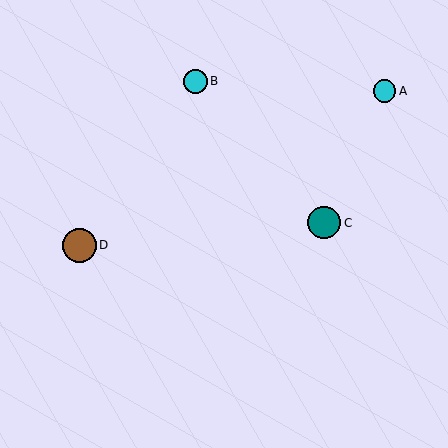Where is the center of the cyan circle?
The center of the cyan circle is at (195, 81).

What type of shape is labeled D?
Shape D is a brown circle.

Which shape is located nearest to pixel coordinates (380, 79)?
The cyan circle (labeled A) at (384, 91) is nearest to that location.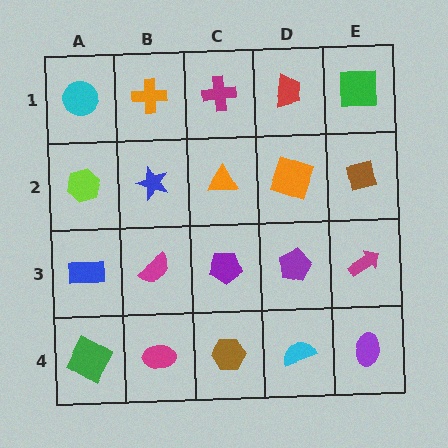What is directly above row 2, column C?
A magenta cross.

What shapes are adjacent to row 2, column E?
A green square (row 1, column E), a magenta arrow (row 3, column E), an orange square (row 2, column D).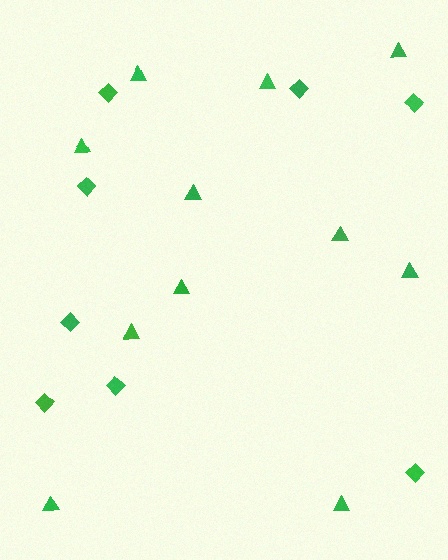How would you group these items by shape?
There are 2 groups: one group of diamonds (8) and one group of triangles (11).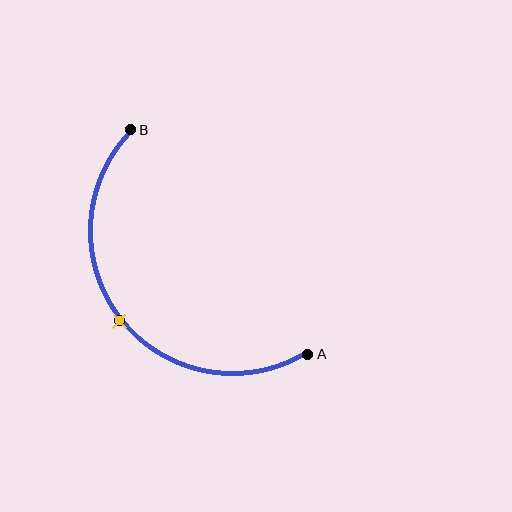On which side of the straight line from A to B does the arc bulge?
The arc bulges below and to the left of the straight line connecting A and B.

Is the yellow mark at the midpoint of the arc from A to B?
Yes. The yellow mark lies on the arc at equal arc-length from both A and B — it is the arc midpoint.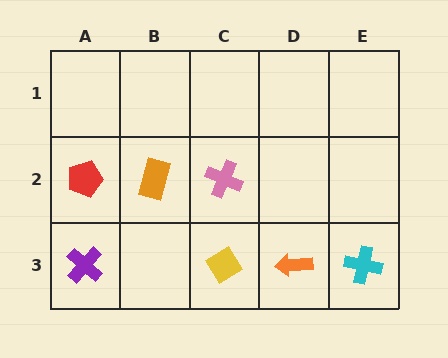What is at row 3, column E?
A cyan cross.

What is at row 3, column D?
An orange arrow.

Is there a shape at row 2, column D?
No, that cell is empty.